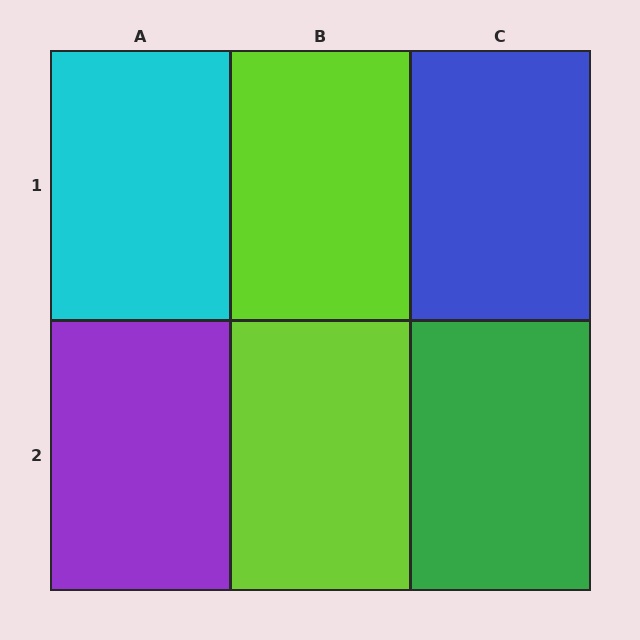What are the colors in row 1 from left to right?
Cyan, lime, blue.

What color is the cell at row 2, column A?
Purple.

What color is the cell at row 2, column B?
Lime.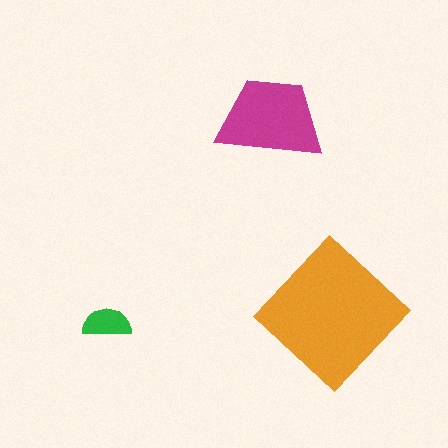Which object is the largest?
The orange diamond.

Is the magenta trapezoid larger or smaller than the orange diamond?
Smaller.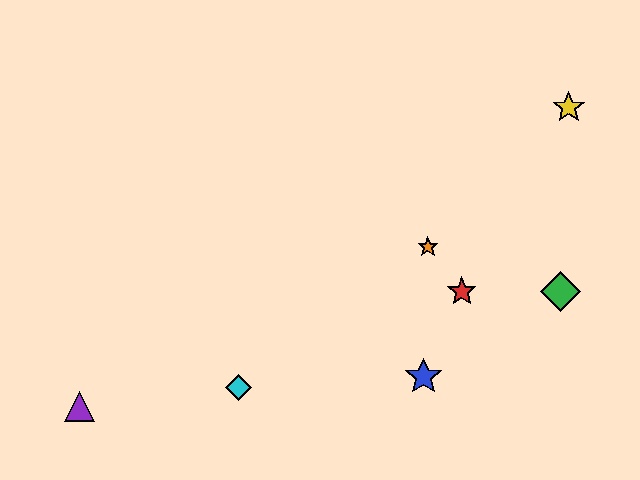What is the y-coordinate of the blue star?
The blue star is at y≈377.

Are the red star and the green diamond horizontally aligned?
Yes, both are at y≈292.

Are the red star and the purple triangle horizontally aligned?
No, the red star is at y≈292 and the purple triangle is at y≈407.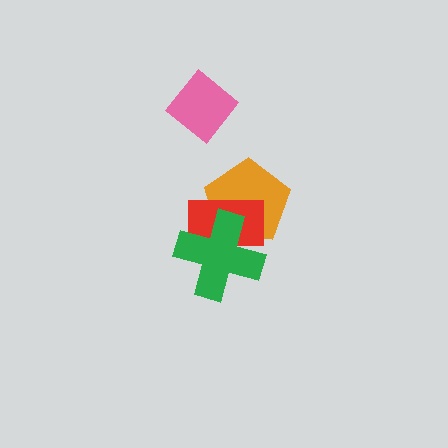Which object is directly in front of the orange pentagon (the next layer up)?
The red rectangle is directly in front of the orange pentagon.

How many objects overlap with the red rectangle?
2 objects overlap with the red rectangle.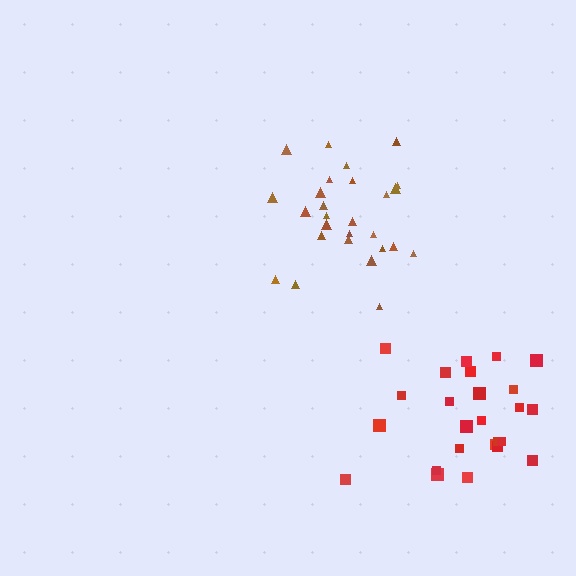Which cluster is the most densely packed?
Brown.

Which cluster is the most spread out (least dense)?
Red.